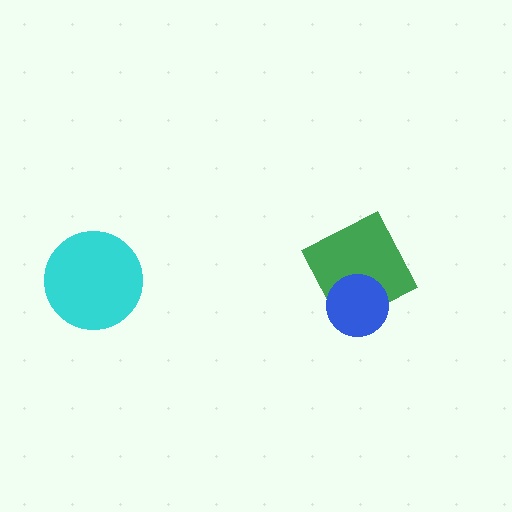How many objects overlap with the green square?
1 object overlaps with the green square.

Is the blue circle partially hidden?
No, no other shape covers it.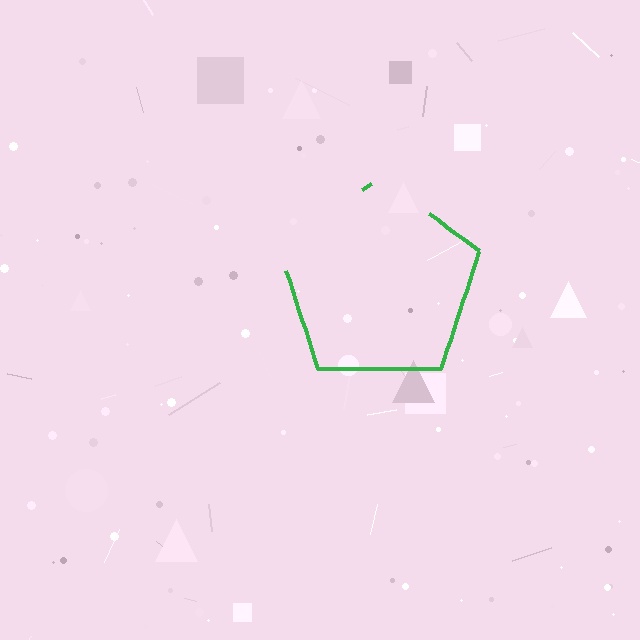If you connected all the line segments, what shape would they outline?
They would outline a pentagon.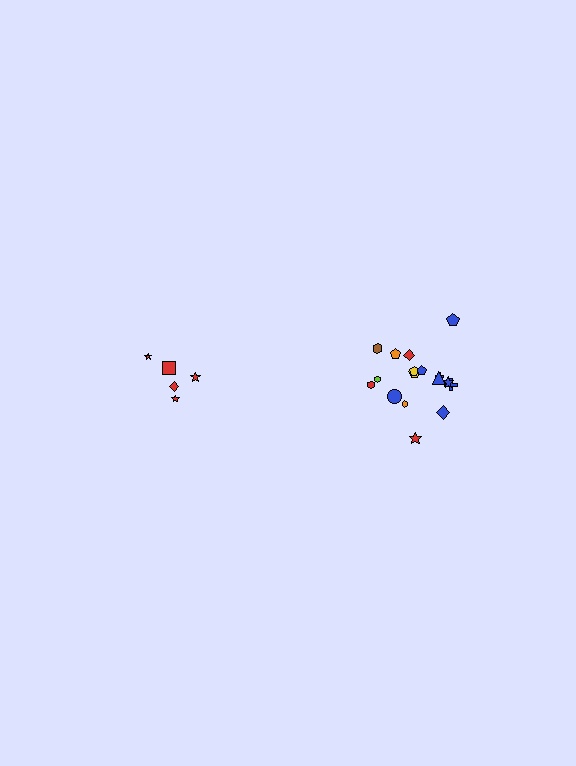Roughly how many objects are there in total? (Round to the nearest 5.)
Roughly 25 objects in total.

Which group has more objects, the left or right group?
The right group.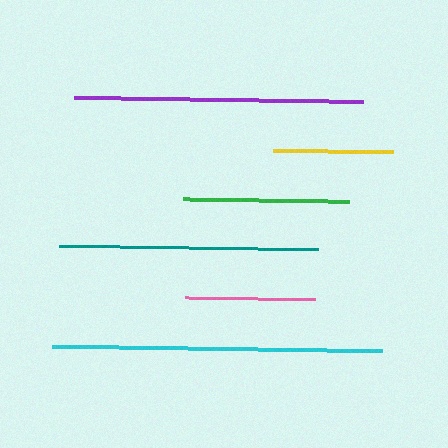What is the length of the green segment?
The green segment is approximately 166 pixels long.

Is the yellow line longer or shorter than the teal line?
The teal line is longer than the yellow line.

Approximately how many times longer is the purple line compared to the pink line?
The purple line is approximately 2.2 times the length of the pink line.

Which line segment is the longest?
The cyan line is the longest at approximately 330 pixels.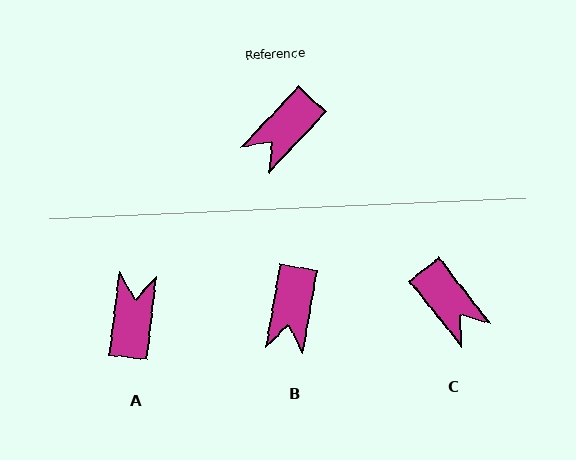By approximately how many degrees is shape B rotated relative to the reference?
Approximately 34 degrees counter-clockwise.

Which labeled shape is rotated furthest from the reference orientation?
A, about 144 degrees away.